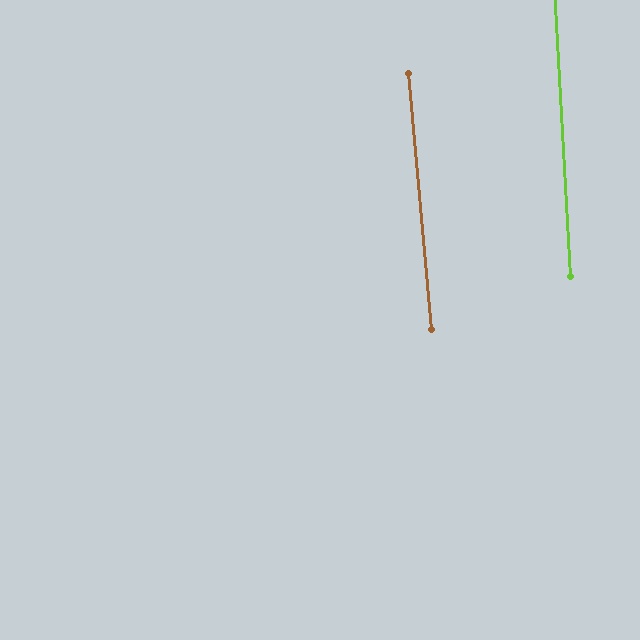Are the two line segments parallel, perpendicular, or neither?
Parallel — their directions differ by only 1.8°.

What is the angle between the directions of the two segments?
Approximately 2 degrees.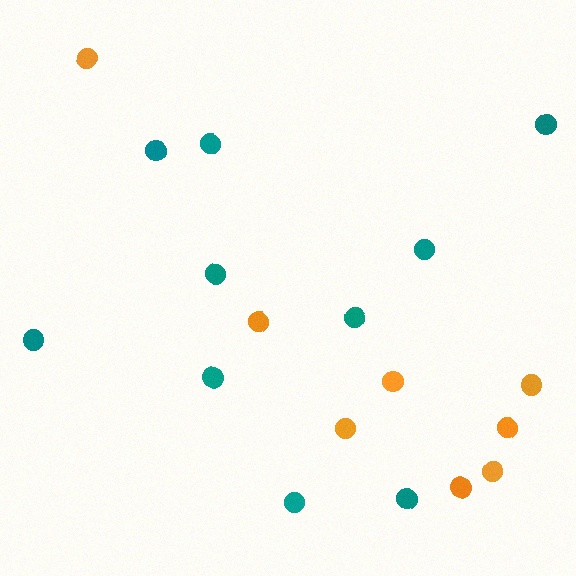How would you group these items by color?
There are 2 groups: one group of orange circles (8) and one group of teal circles (10).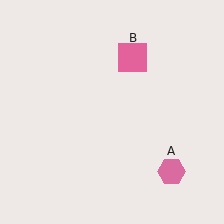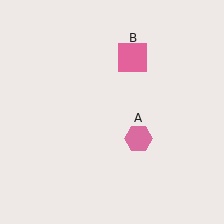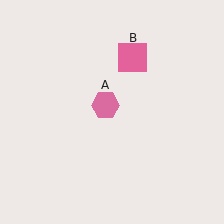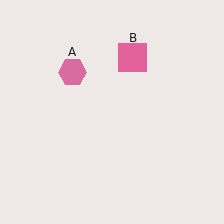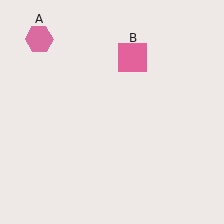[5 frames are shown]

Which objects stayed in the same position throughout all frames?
Pink square (object B) remained stationary.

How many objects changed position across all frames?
1 object changed position: pink hexagon (object A).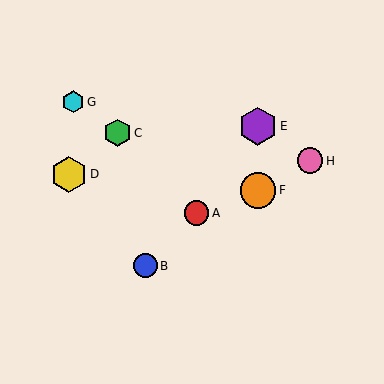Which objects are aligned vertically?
Objects E, F are aligned vertically.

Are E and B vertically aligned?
No, E is at x≈258 and B is at x≈145.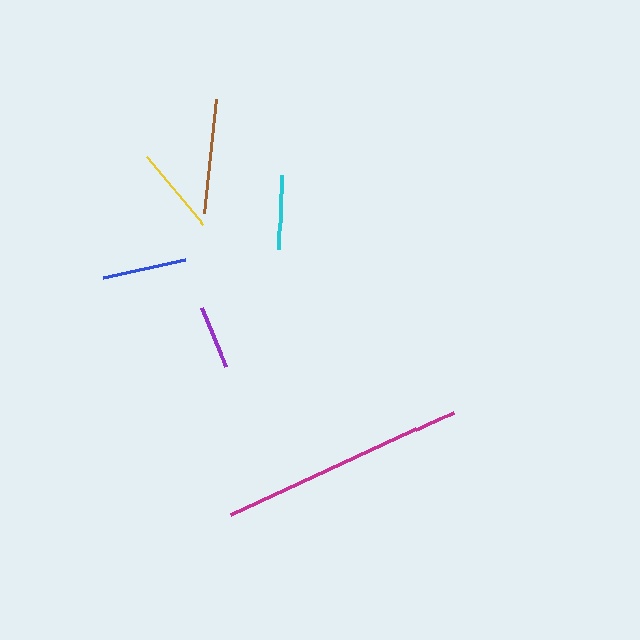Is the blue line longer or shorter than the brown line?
The brown line is longer than the blue line.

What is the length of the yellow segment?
The yellow segment is approximately 88 pixels long.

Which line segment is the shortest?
The purple line is the shortest at approximately 63 pixels.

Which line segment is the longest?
The magenta line is the longest at approximately 245 pixels.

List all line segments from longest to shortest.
From longest to shortest: magenta, brown, yellow, blue, cyan, purple.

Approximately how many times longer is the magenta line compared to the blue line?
The magenta line is approximately 2.9 times the length of the blue line.